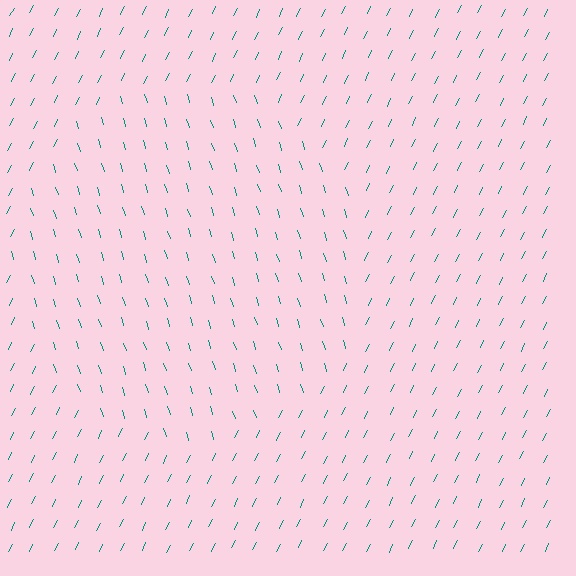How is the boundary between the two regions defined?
The boundary is defined purely by a change in line orientation (approximately 45 degrees difference). All lines are the same color and thickness.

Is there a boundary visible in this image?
Yes, there is a texture boundary formed by a change in line orientation.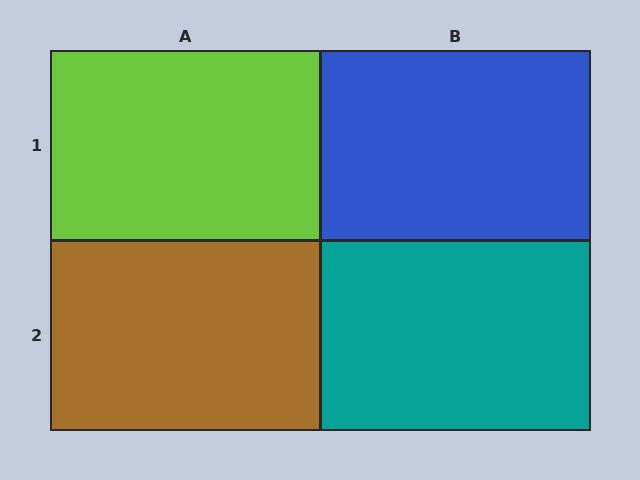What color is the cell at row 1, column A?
Lime.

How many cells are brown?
1 cell is brown.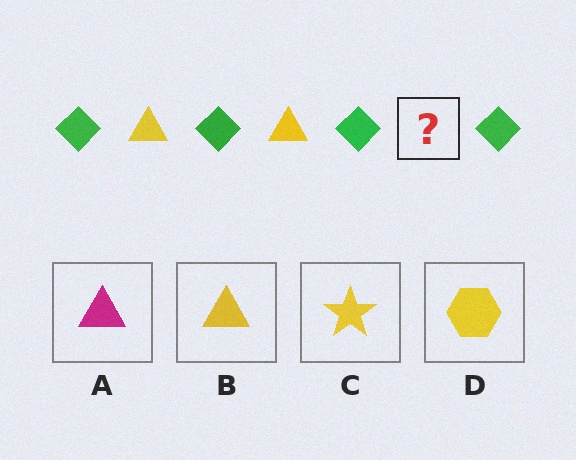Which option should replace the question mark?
Option B.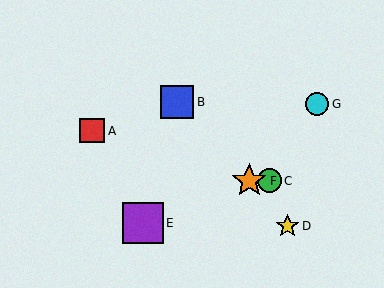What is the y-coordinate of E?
Object E is at y≈223.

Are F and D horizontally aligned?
No, F is at y≈181 and D is at y≈226.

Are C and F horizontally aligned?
Yes, both are at y≈181.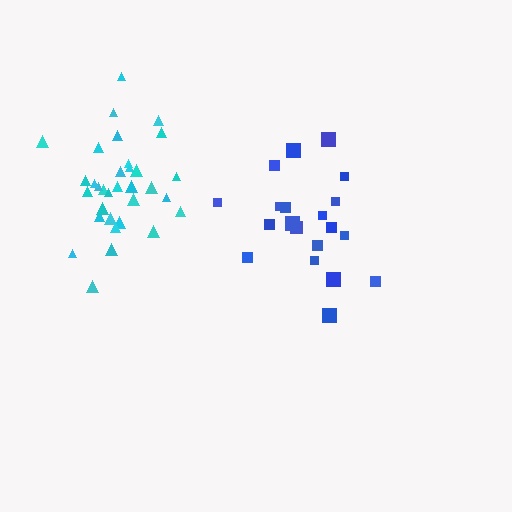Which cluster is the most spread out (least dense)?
Blue.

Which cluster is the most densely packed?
Cyan.